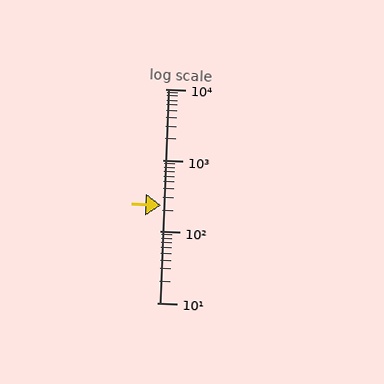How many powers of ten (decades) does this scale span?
The scale spans 3 decades, from 10 to 10000.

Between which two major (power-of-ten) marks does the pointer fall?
The pointer is between 100 and 1000.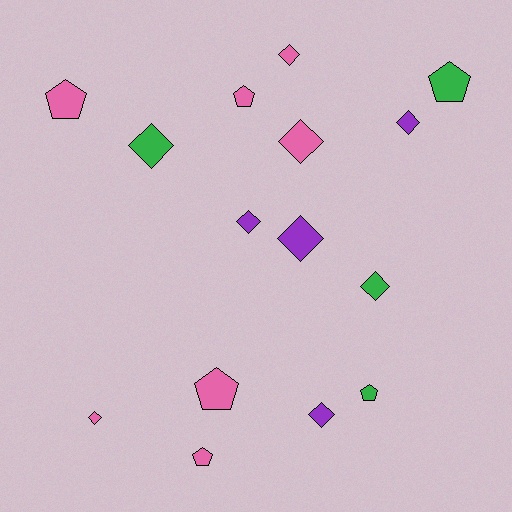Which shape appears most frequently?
Diamond, with 9 objects.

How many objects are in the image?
There are 15 objects.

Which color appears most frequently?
Pink, with 7 objects.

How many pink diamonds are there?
There are 3 pink diamonds.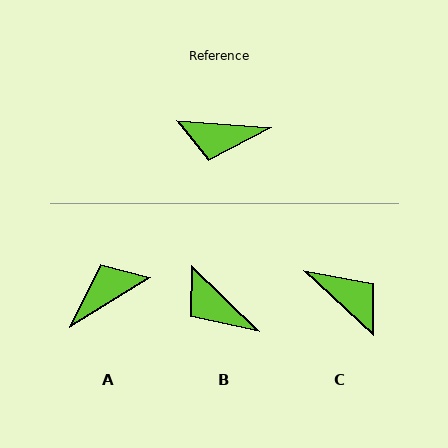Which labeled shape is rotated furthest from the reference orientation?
A, about 144 degrees away.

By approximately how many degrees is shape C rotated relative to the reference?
Approximately 141 degrees counter-clockwise.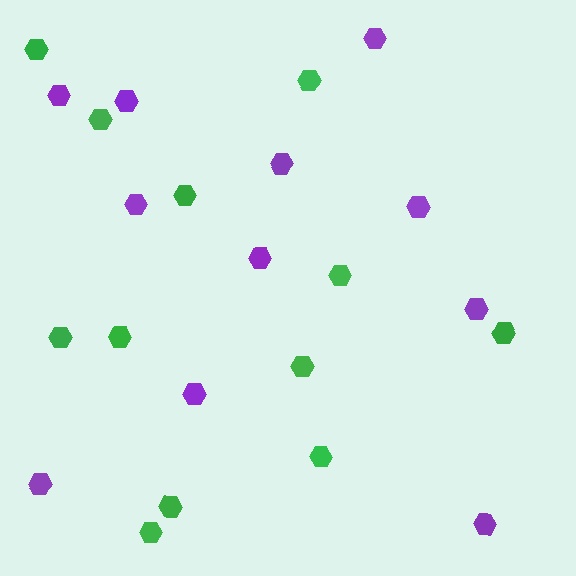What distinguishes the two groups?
There are 2 groups: one group of purple hexagons (11) and one group of green hexagons (12).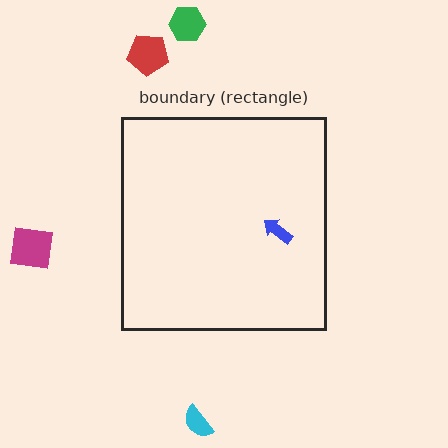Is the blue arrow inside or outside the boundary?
Inside.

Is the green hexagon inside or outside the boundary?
Outside.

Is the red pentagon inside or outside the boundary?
Outside.